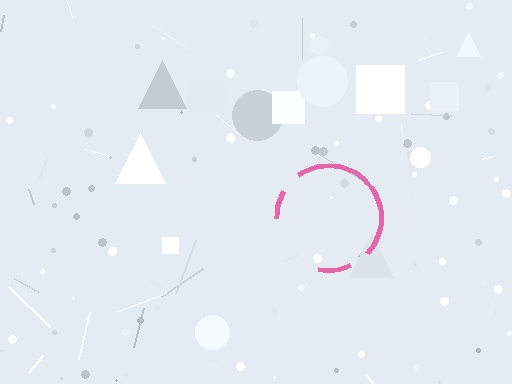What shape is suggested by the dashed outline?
The dashed outline suggests a circle.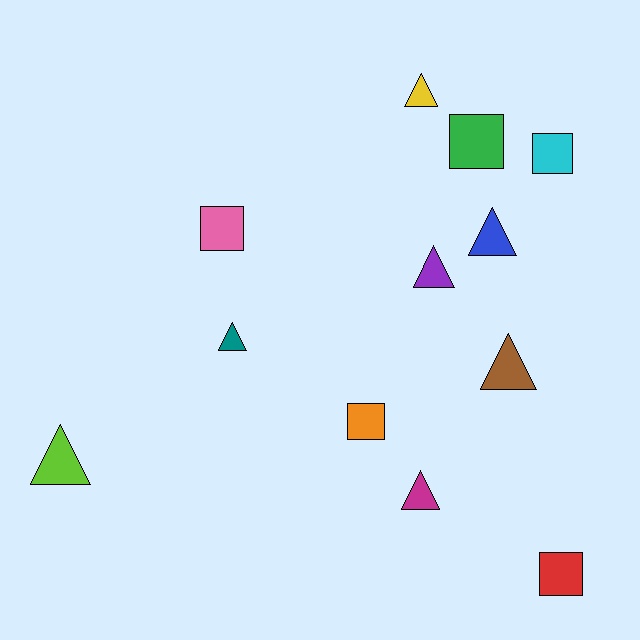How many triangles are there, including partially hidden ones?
There are 7 triangles.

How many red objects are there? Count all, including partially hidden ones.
There is 1 red object.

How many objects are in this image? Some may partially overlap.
There are 12 objects.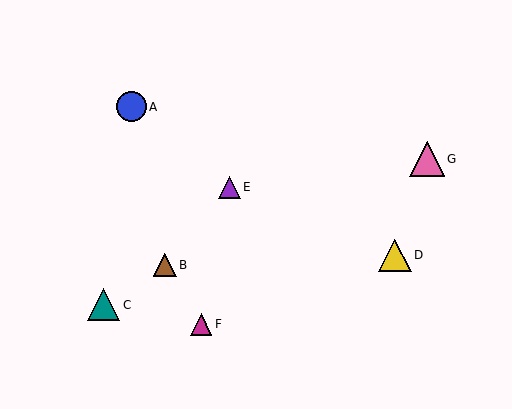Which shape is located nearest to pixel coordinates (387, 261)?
The yellow triangle (labeled D) at (395, 255) is nearest to that location.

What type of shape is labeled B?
Shape B is a brown triangle.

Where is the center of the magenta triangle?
The center of the magenta triangle is at (201, 324).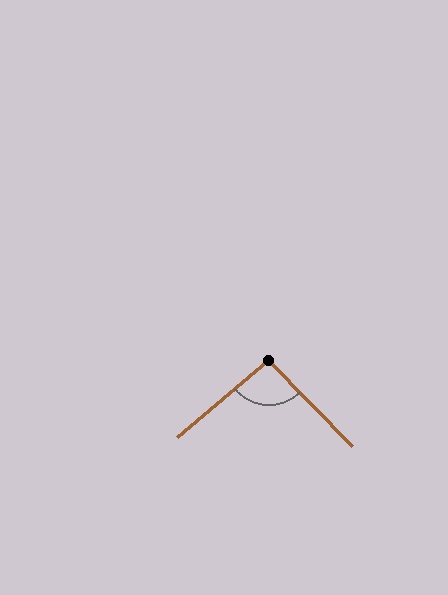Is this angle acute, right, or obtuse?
It is approximately a right angle.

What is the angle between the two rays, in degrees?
Approximately 95 degrees.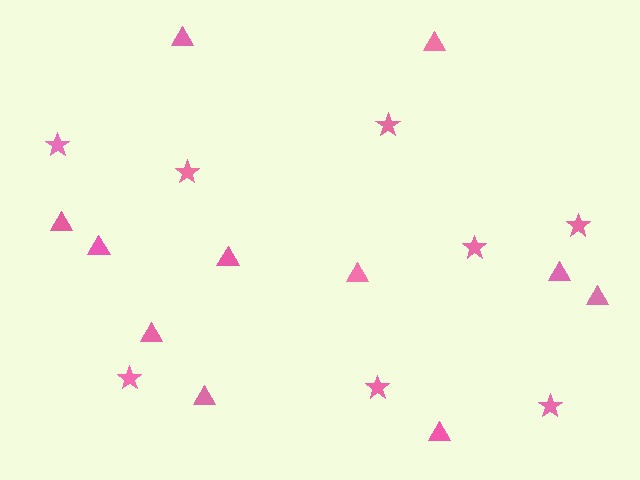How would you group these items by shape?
There are 2 groups: one group of triangles (11) and one group of stars (8).